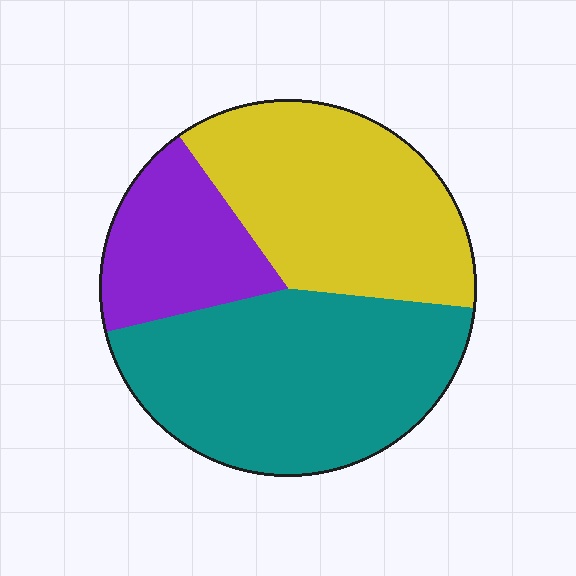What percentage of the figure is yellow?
Yellow covers around 35% of the figure.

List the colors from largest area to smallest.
From largest to smallest: teal, yellow, purple.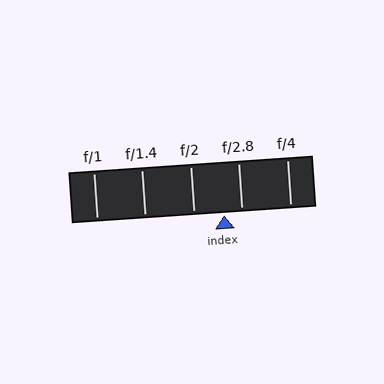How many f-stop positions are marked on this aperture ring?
There are 5 f-stop positions marked.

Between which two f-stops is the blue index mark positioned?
The index mark is between f/2 and f/2.8.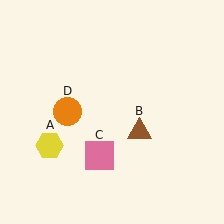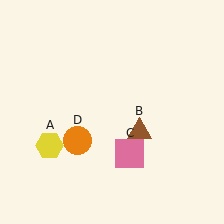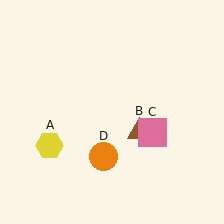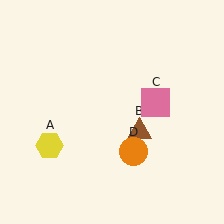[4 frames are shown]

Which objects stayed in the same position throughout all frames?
Yellow hexagon (object A) and brown triangle (object B) remained stationary.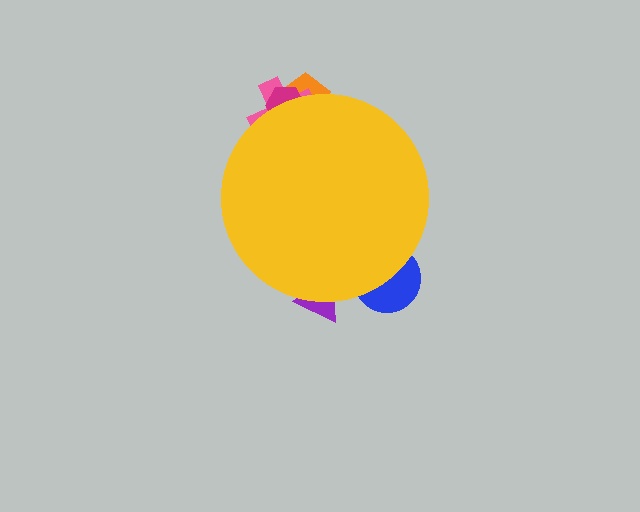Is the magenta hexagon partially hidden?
Yes, the magenta hexagon is partially hidden behind the yellow circle.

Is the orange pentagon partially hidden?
Yes, the orange pentagon is partially hidden behind the yellow circle.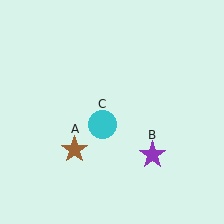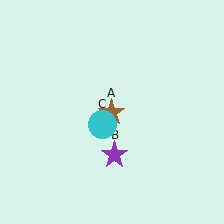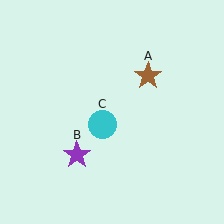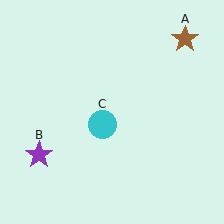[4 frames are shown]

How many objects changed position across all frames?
2 objects changed position: brown star (object A), purple star (object B).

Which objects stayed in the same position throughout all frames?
Cyan circle (object C) remained stationary.